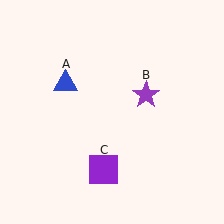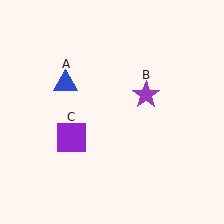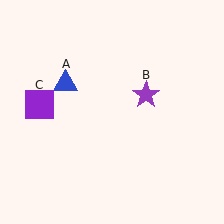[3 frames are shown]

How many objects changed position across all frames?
1 object changed position: purple square (object C).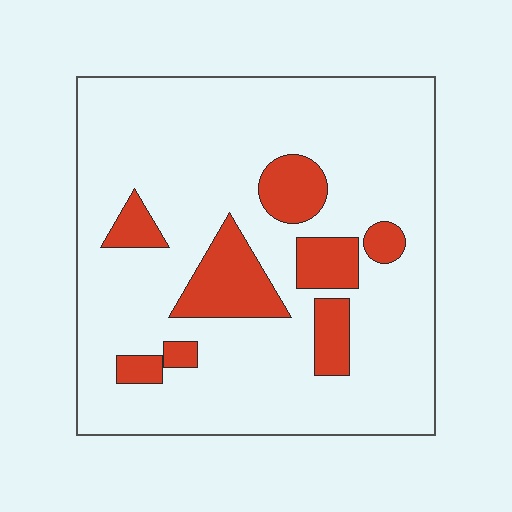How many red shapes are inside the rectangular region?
8.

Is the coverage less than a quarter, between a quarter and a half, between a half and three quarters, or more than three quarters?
Less than a quarter.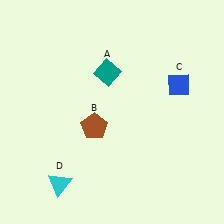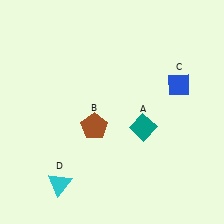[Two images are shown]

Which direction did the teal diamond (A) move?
The teal diamond (A) moved down.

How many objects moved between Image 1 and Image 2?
1 object moved between the two images.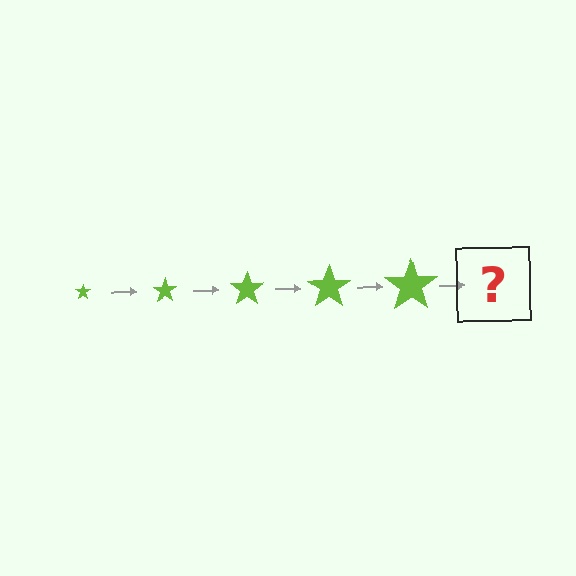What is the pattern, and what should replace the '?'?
The pattern is that the star gets progressively larger each step. The '?' should be a lime star, larger than the previous one.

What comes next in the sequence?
The next element should be a lime star, larger than the previous one.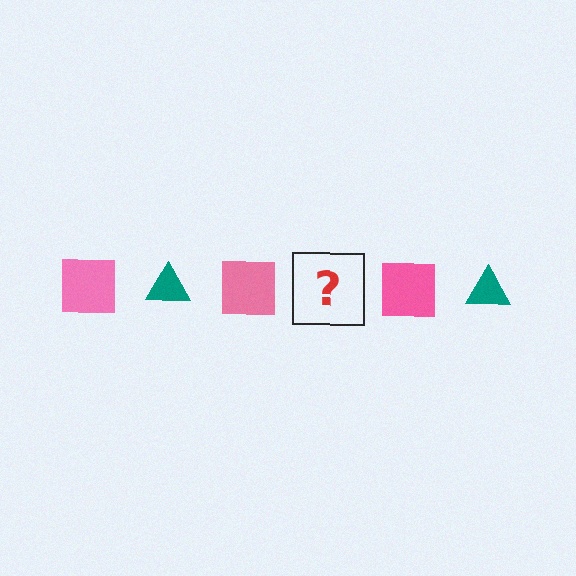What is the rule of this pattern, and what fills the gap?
The rule is that the pattern alternates between pink square and teal triangle. The gap should be filled with a teal triangle.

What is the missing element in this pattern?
The missing element is a teal triangle.